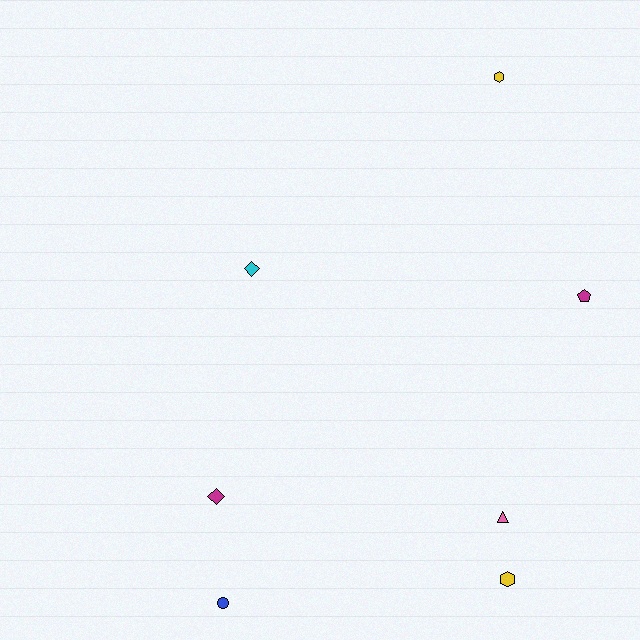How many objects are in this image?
There are 7 objects.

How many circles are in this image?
There is 1 circle.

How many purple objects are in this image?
There are no purple objects.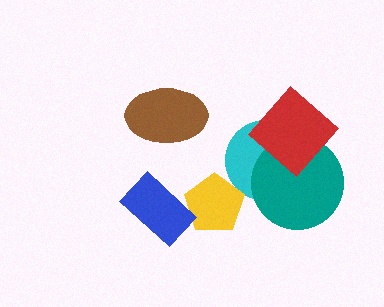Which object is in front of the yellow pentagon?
The blue rectangle is in front of the yellow pentagon.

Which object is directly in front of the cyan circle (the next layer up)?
The teal circle is directly in front of the cyan circle.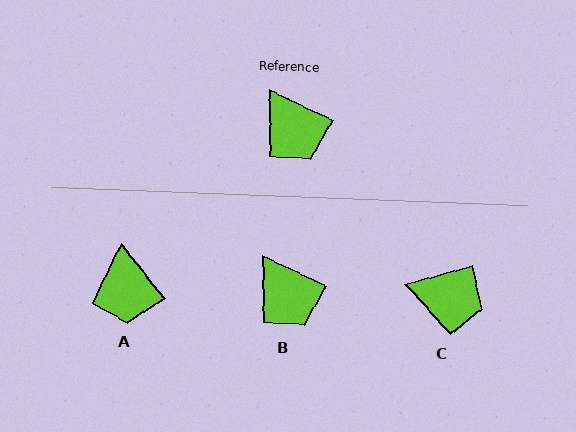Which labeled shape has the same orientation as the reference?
B.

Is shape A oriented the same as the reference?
No, it is off by about 27 degrees.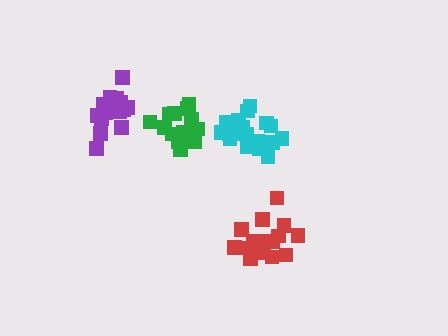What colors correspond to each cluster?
The clusters are colored: green, purple, cyan, red.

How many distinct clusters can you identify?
There are 4 distinct clusters.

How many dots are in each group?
Group 1: 15 dots, Group 2: 16 dots, Group 3: 21 dots, Group 4: 18 dots (70 total).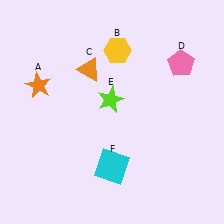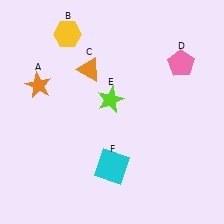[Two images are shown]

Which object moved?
The yellow hexagon (B) moved left.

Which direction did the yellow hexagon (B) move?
The yellow hexagon (B) moved left.